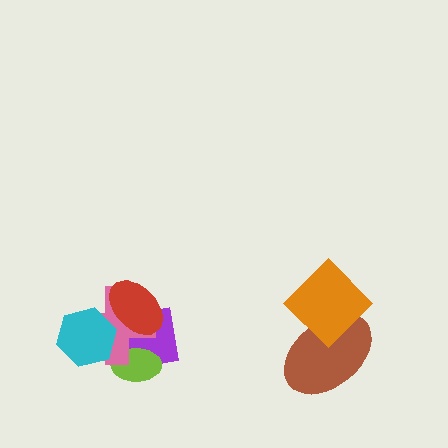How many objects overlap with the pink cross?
4 objects overlap with the pink cross.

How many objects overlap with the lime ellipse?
2 objects overlap with the lime ellipse.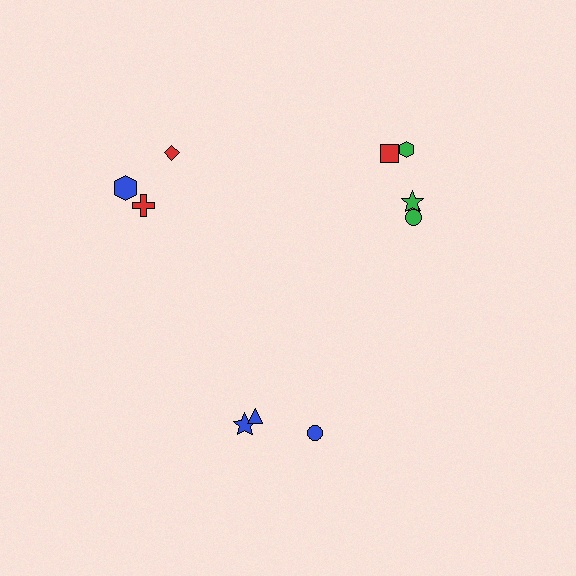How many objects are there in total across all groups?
There are 11 objects.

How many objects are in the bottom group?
There are 3 objects.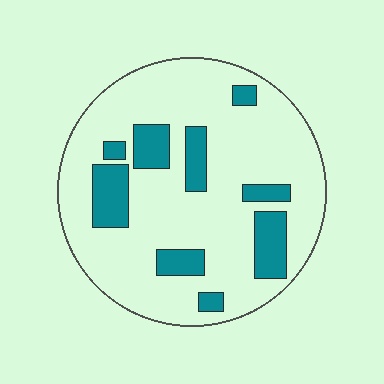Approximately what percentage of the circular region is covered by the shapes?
Approximately 20%.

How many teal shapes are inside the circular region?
9.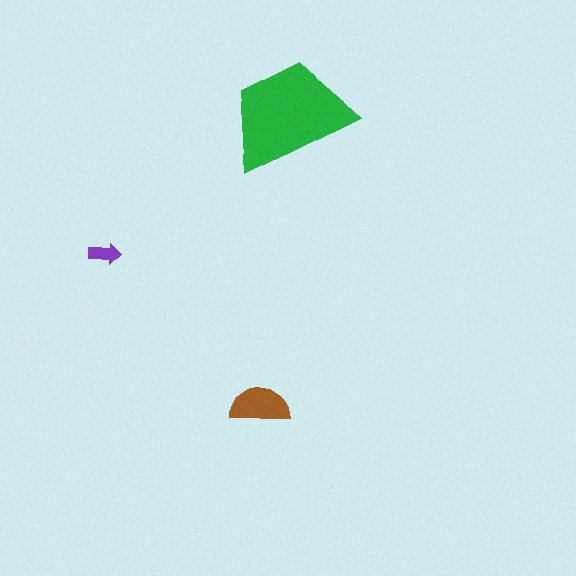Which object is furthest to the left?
The purple arrow is leftmost.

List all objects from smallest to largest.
The purple arrow, the brown semicircle, the green trapezoid.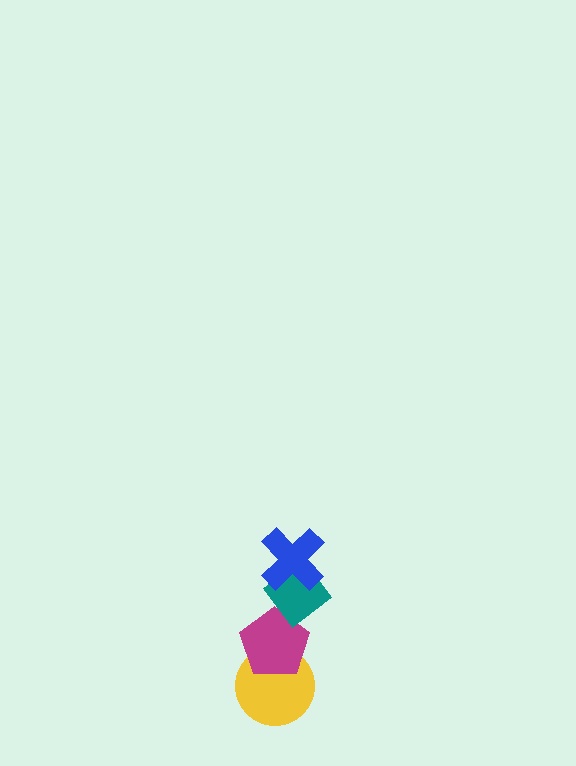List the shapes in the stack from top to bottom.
From top to bottom: the blue cross, the teal diamond, the magenta pentagon, the yellow circle.